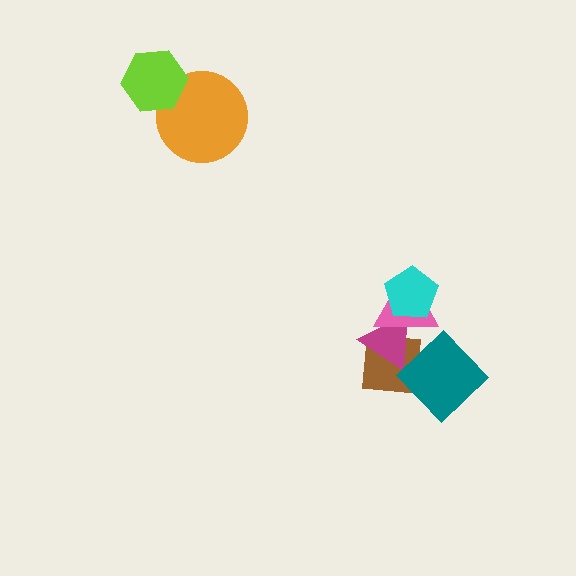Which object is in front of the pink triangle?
The cyan pentagon is in front of the pink triangle.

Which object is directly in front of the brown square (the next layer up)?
The magenta triangle is directly in front of the brown square.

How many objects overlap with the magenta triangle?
4 objects overlap with the magenta triangle.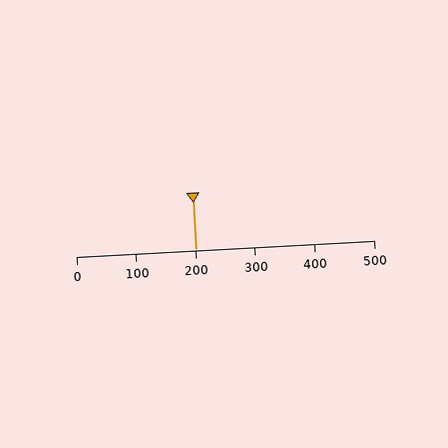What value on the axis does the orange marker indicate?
The marker indicates approximately 200.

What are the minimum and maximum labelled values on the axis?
The axis runs from 0 to 500.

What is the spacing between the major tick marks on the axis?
The major ticks are spaced 100 apart.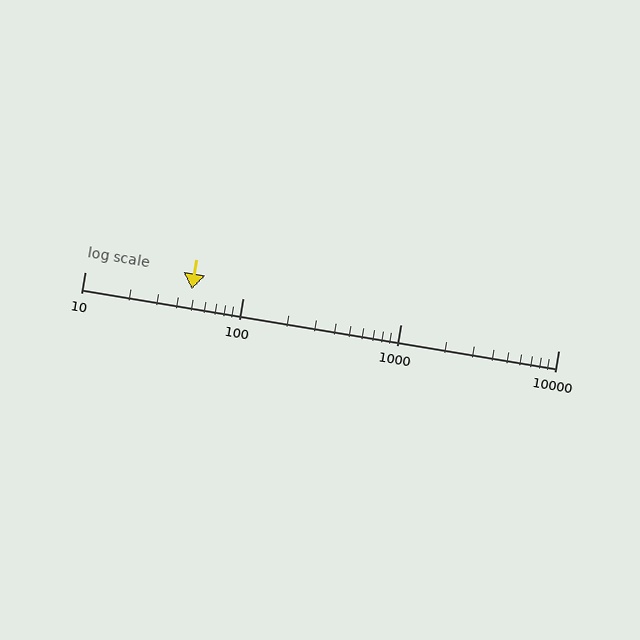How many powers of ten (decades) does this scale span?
The scale spans 3 decades, from 10 to 10000.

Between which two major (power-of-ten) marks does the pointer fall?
The pointer is between 10 and 100.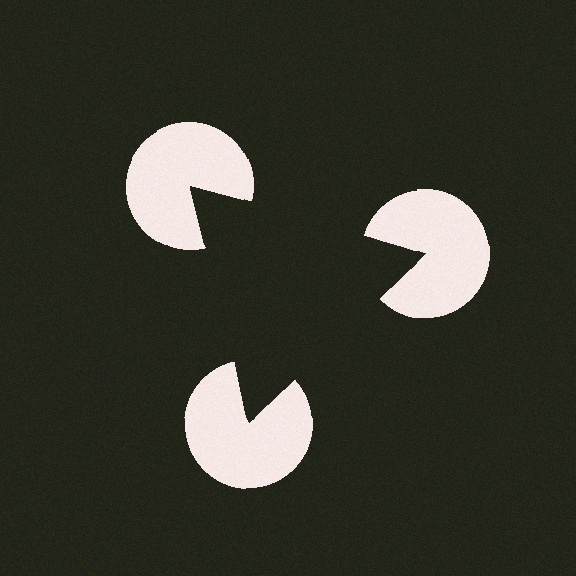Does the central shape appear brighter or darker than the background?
It typically appears slightly darker than the background, even though no actual brightness change is drawn.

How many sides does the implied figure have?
3 sides.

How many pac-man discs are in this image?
There are 3 — one at each vertex of the illusory triangle.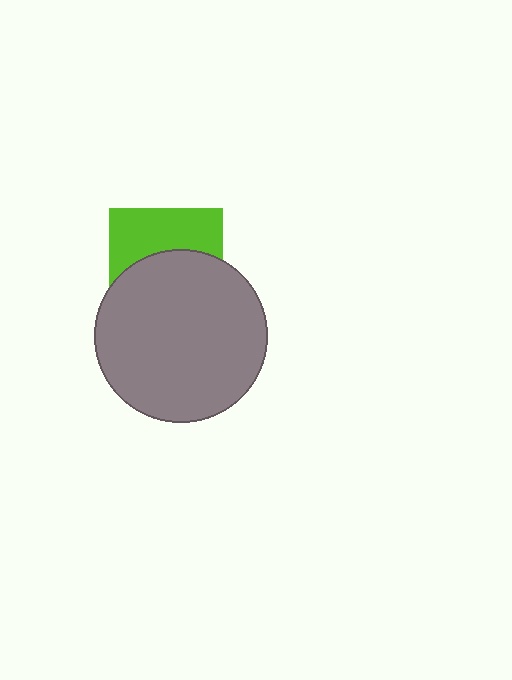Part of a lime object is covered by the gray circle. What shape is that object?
It is a square.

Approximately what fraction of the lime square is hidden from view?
Roughly 57% of the lime square is hidden behind the gray circle.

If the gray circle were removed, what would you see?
You would see the complete lime square.